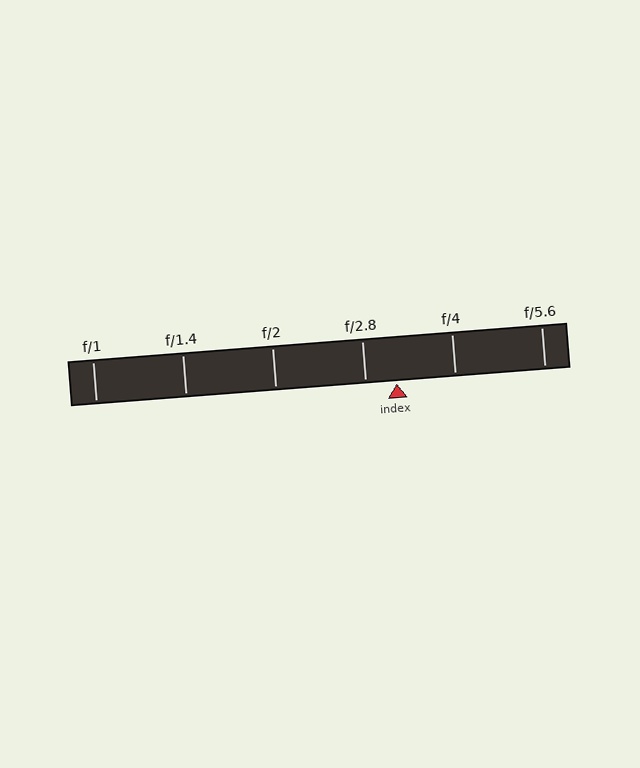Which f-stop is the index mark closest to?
The index mark is closest to f/2.8.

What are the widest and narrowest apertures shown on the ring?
The widest aperture shown is f/1 and the narrowest is f/5.6.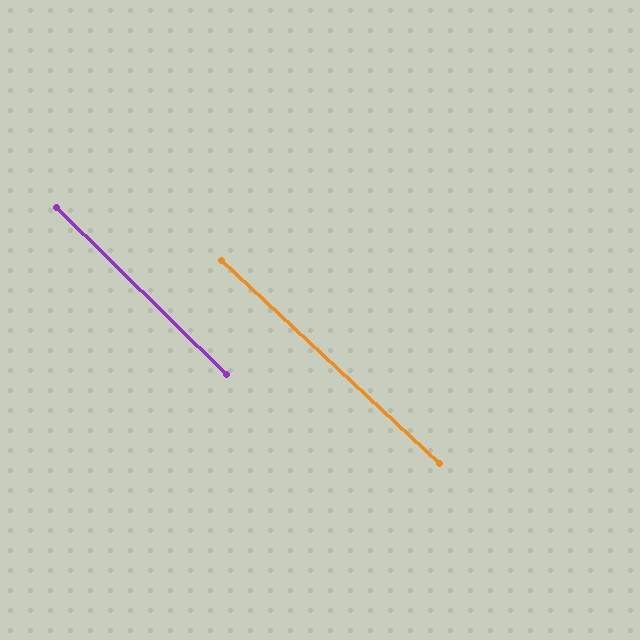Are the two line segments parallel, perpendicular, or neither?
Parallel — their directions differ by only 1.6°.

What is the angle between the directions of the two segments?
Approximately 2 degrees.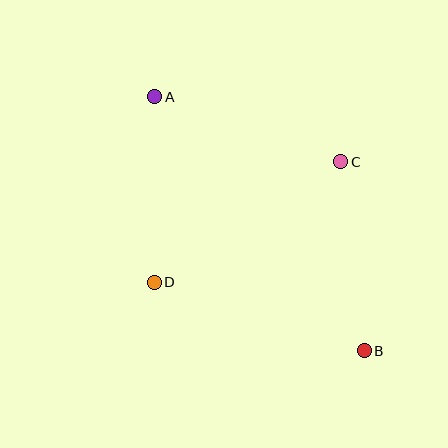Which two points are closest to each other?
Points A and D are closest to each other.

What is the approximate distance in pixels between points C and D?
The distance between C and D is approximately 222 pixels.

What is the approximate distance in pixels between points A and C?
The distance between A and C is approximately 197 pixels.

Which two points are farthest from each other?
Points A and B are farthest from each other.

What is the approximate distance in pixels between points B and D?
The distance between B and D is approximately 221 pixels.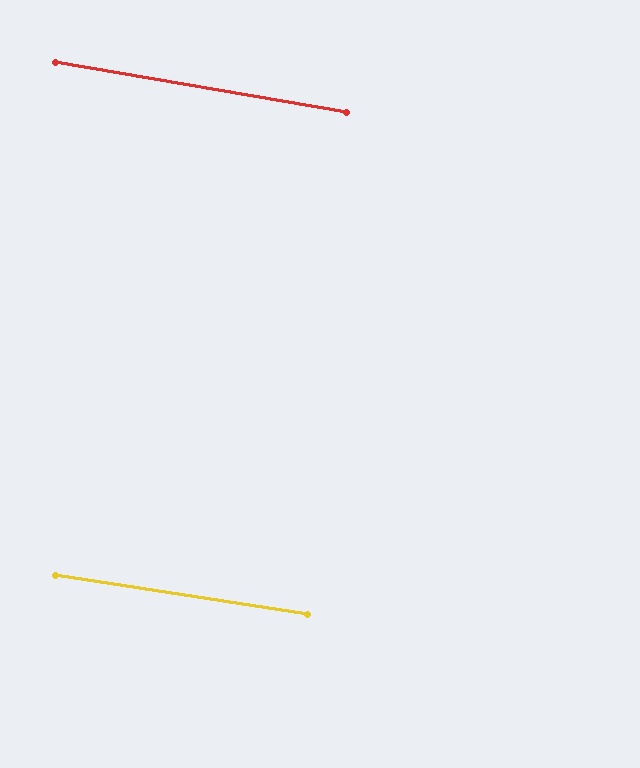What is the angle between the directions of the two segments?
Approximately 1 degree.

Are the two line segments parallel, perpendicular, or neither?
Parallel — their directions differ by only 0.9°.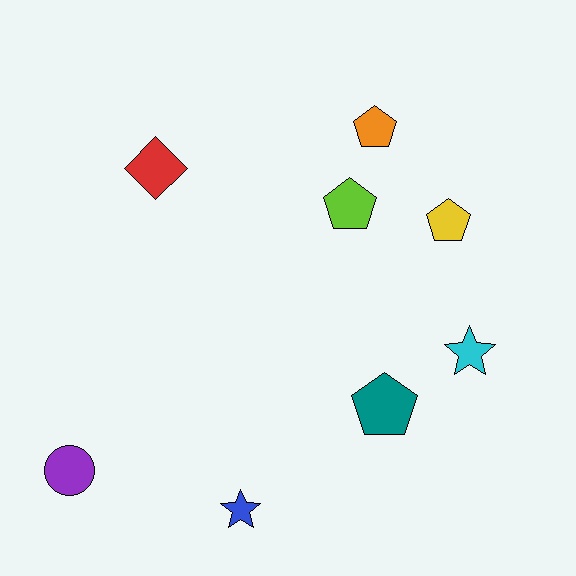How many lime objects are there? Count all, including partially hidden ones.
There is 1 lime object.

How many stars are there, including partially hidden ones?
There are 2 stars.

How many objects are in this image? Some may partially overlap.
There are 8 objects.